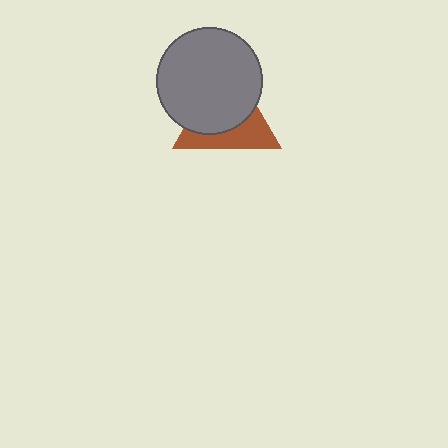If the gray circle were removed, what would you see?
You would see the complete brown triangle.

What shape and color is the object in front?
The object in front is a gray circle.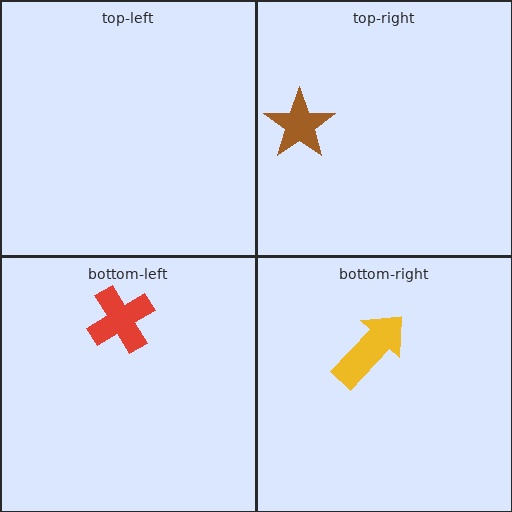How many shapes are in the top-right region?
1.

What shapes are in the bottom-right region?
The yellow arrow.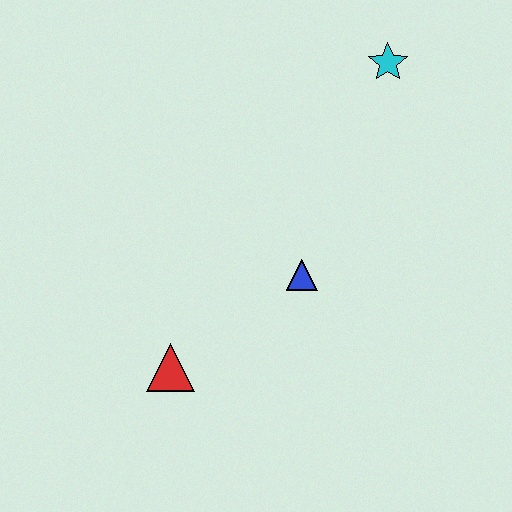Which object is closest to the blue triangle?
The red triangle is closest to the blue triangle.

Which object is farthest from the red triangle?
The cyan star is farthest from the red triangle.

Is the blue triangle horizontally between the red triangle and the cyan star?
Yes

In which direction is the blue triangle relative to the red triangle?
The blue triangle is to the right of the red triangle.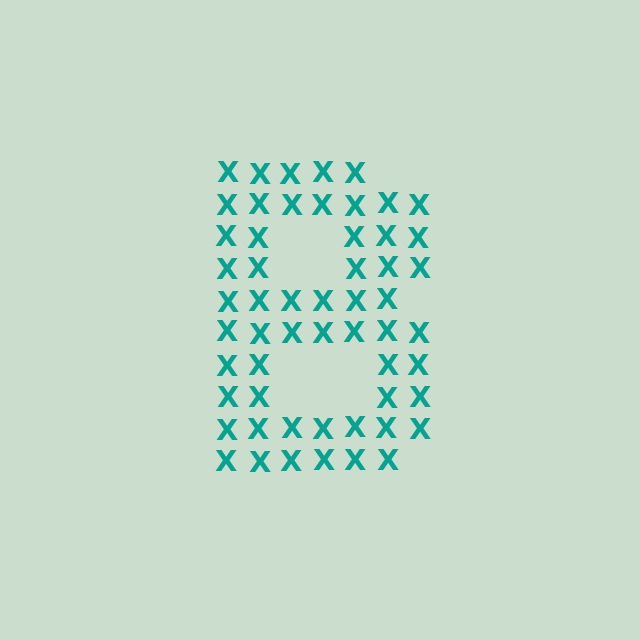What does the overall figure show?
The overall figure shows the letter B.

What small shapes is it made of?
It is made of small letter X's.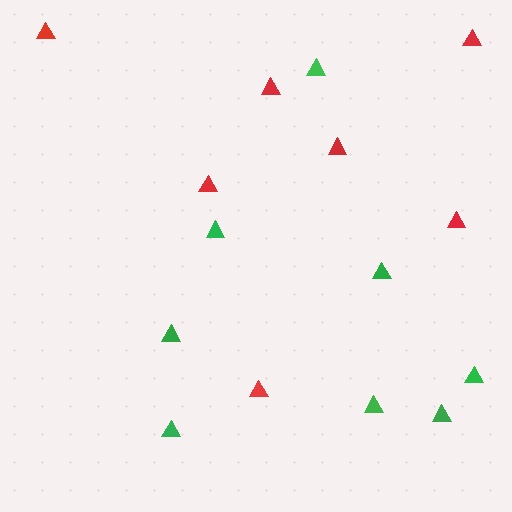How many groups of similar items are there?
There are 2 groups: one group of red triangles (7) and one group of green triangles (8).